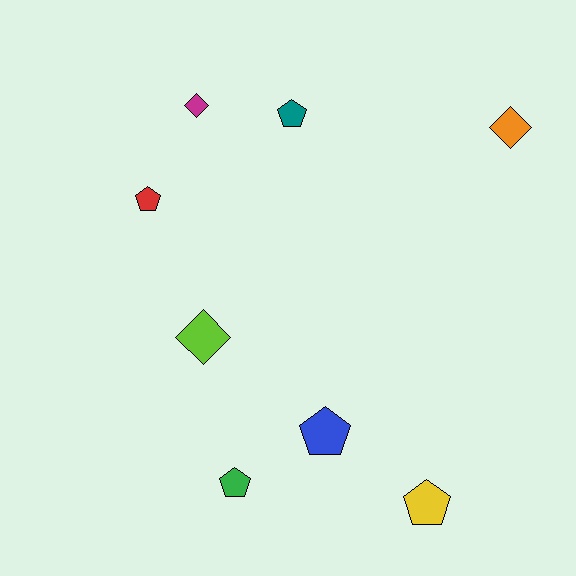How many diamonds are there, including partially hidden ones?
There are 3 diamonds.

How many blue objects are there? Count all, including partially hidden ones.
There is 1 blue object.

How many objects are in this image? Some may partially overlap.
There are 8 objects.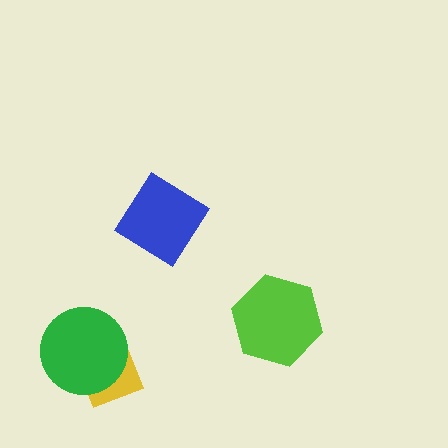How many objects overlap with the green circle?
1 object overlaps with the green circle.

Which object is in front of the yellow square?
The green circle is in front of the yellow square.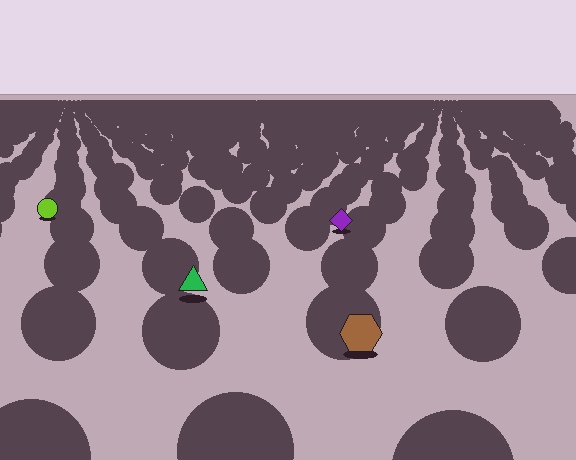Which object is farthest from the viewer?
The lime circle is farthest from the viewer. It appears smaller and the ground texture around it is denser.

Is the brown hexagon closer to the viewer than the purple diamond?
Yes. The brown hexagon is closer — you can tell from the texture gradient: the ground texture is coarser near it.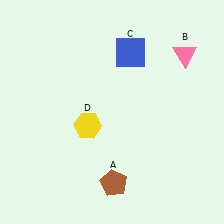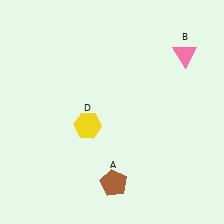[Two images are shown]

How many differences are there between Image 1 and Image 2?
There is 1 difference between the two images.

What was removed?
The blue square (C) was removed in Image 2.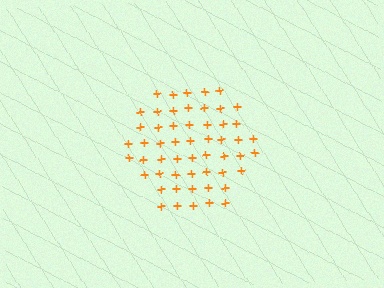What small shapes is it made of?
It is made of small plus signs.